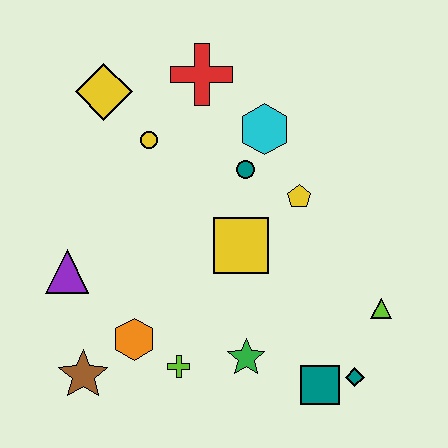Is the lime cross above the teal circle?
No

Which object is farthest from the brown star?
The red cross is farthest from the brown star.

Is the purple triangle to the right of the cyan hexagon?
No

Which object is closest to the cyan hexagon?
The teal circle is closest to the cyan hexagon.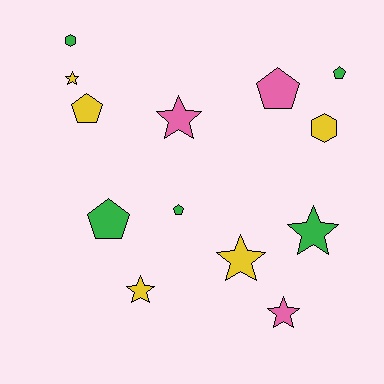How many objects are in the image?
There are 13 objects.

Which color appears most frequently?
Yellow, with 5 objects.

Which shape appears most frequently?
Star, with 6 objects.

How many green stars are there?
There is 1 green star.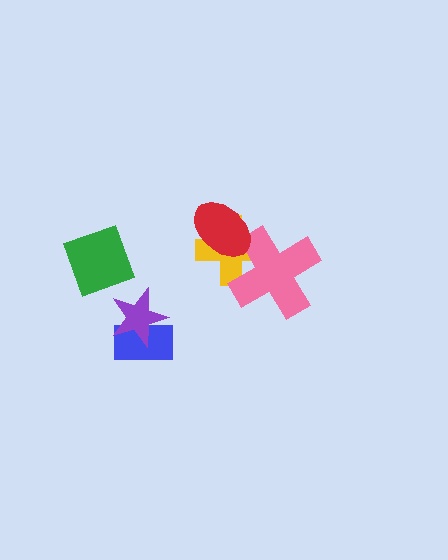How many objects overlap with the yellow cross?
2 objects overlap with the yellow cross.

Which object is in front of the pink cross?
The red ellipse is in front of the pink cross.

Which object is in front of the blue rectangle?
The purple star is in front of the blue rectangle.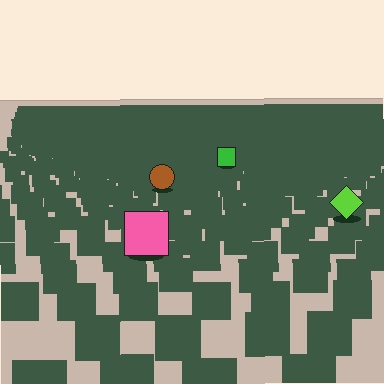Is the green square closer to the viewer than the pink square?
No. The pink square is closer — you can tell from the texture gradient: the ground texture is coarser near it.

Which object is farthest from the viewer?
The green square is farthest from the viewer. It appears smaller and the ground texture around it is denser.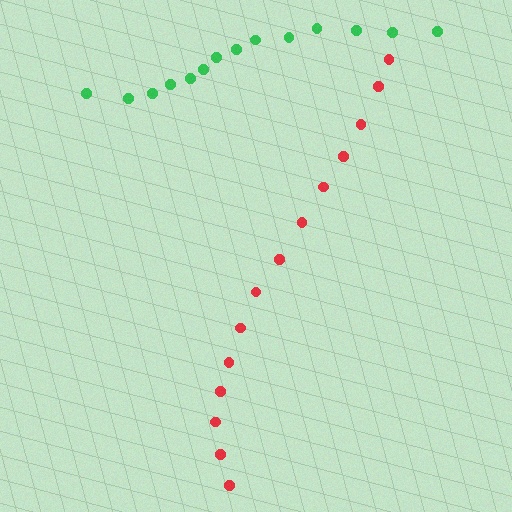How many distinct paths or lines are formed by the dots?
There are 2 distinct paths.